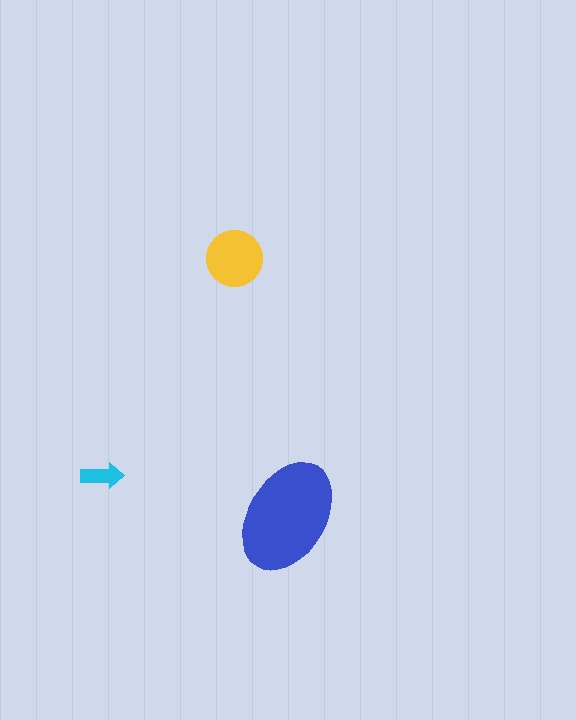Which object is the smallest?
The cyan arrow.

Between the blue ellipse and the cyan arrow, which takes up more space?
The blue ellipse.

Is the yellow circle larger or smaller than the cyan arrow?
Larger.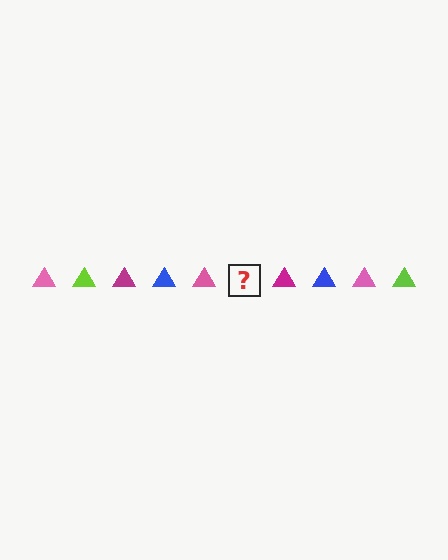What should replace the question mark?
The question mark should be replaced with a lime triangle.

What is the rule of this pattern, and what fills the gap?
The rule is that the pattern cycles through pink, lime, magenta, blue triangles. The gap should be filled with a lime triangle.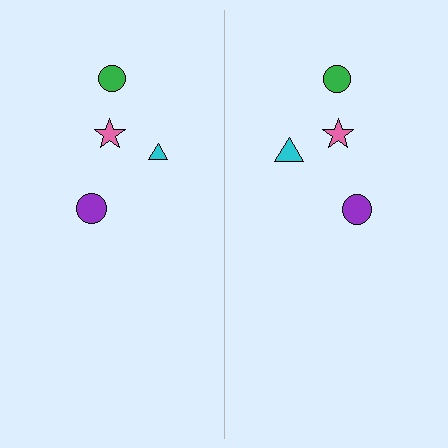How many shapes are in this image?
There are 8 shapes in this image.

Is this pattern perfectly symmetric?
No, the pattern is not perfectly symmetric. The cyan triangle on the right side has a different size than its mirror counterpart.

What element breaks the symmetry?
The cyan triangle on the right side has a different size than its mirror counterpart.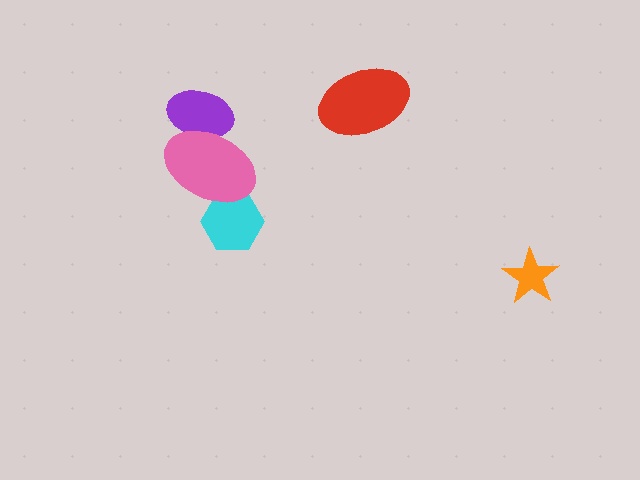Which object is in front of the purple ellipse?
The pink ellipse is in front of the purple ellipse.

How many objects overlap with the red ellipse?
0 objects overlap with the red ellipse.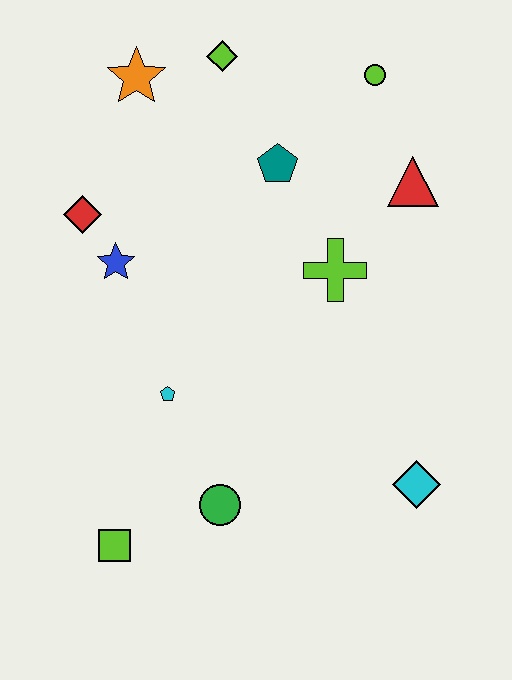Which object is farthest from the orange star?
The cyan diamond is farthest from the orange star.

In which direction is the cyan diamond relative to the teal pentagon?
The cyan diamond is below the teal pentagon.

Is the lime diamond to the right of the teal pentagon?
No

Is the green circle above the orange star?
No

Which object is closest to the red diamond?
The blue star is closest to the red diamond.